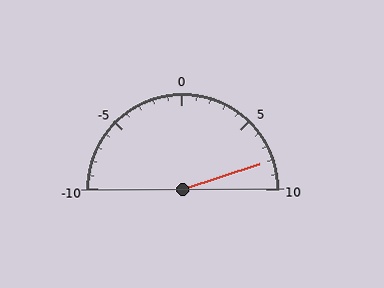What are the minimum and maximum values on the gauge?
The gauge ranges from -10 to 10.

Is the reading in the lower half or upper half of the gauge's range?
The reading is in the upper half of the range (-10 to 10).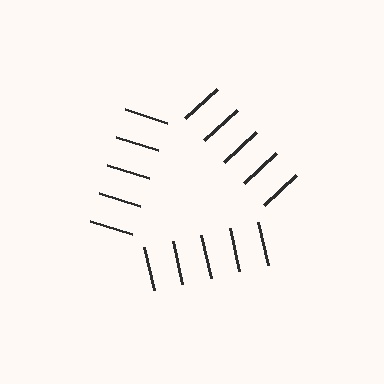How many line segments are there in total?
15 — 5 along each of the 3 edges.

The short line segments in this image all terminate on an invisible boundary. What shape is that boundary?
An illusory triangle — the line segments terminate on its edges but no continuous stroke is drawn.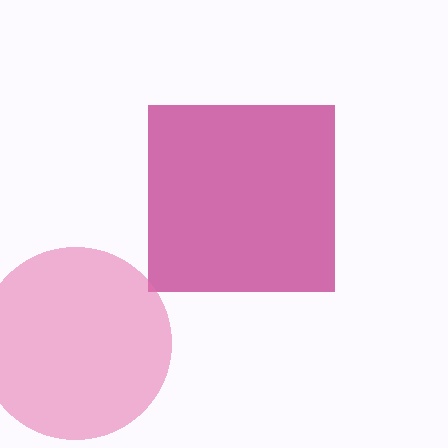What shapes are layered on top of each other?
The layered shapes are: a magenta square, a pink circle.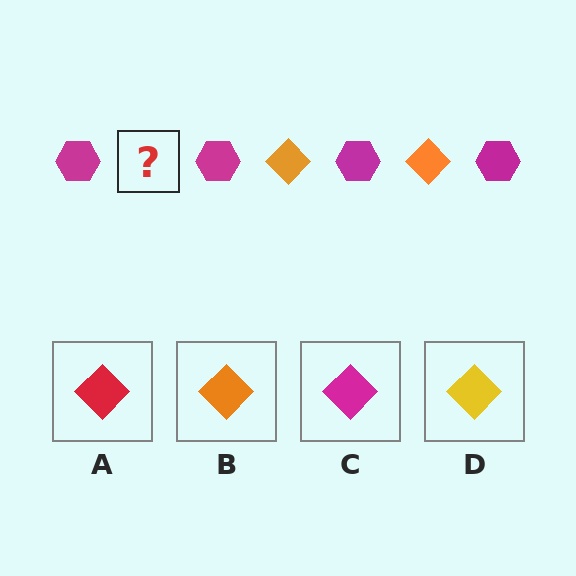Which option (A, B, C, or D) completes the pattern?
B.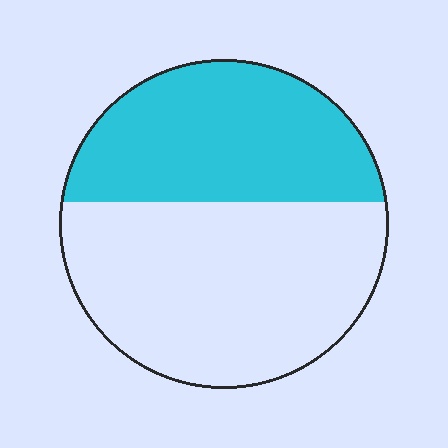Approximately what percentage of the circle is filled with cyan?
Approximately 40%.